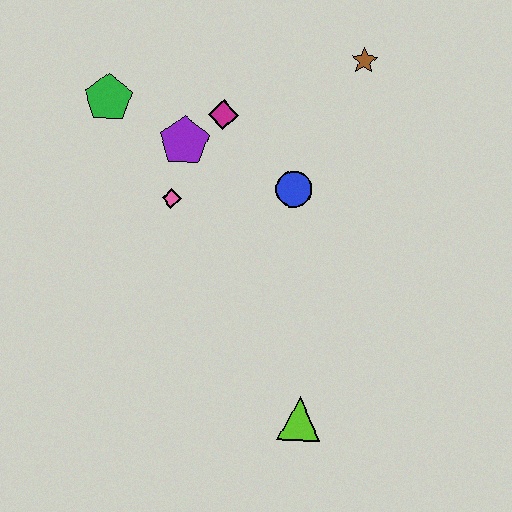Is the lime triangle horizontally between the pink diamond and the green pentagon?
No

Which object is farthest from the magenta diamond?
The lime triangle is farthest from the magenta diamond.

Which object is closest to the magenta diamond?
The purple pentagon is closest to the magenta diamond.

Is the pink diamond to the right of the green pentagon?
Yes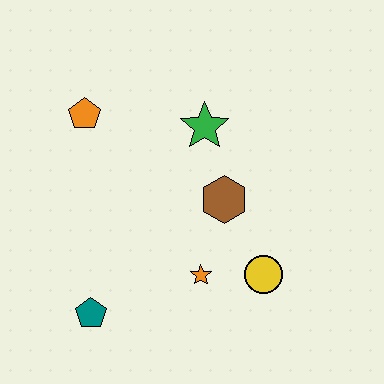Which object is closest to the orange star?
The yellow circle is closest to the orange star.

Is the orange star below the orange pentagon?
Yes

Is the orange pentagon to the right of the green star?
No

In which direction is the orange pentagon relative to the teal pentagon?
The orange pentagon is above the teal pentagon.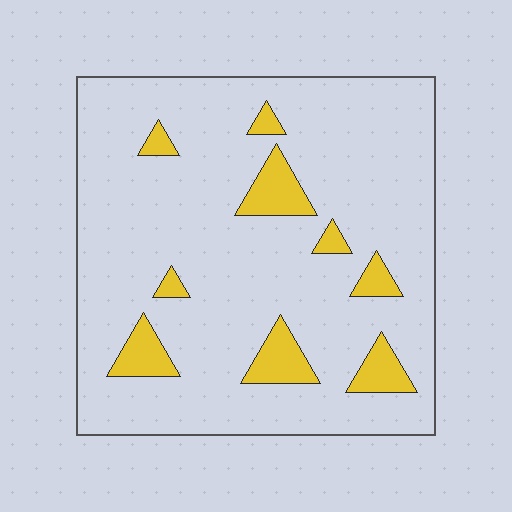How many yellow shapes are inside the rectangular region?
9.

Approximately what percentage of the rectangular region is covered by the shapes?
Approximately 10%.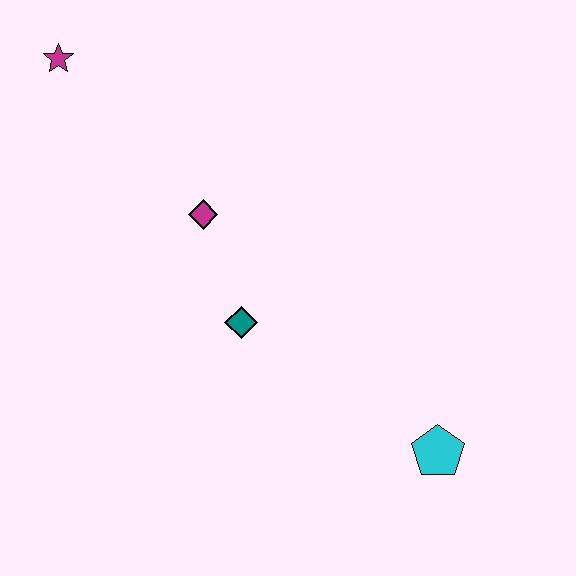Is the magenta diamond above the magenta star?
No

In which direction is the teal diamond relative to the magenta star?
The teal diamond is below the magenta star.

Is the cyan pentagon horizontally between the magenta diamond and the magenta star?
No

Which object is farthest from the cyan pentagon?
The magenta star is farthest from the cyan pentagon.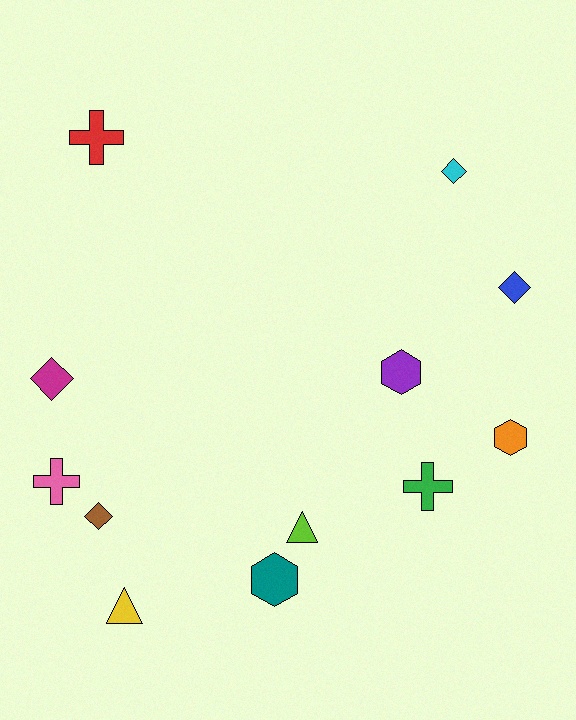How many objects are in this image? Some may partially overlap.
There are 12 objects.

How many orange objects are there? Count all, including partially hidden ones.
There is 1 orange object.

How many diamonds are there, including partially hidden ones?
There are 4 diamonds.